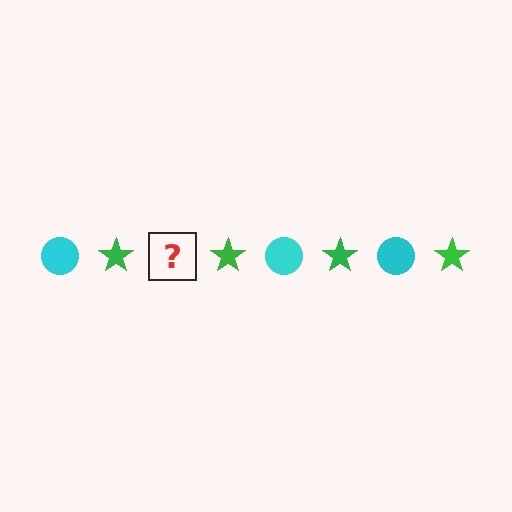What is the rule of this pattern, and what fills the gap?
The rule is that the pattern alternates between cyan circle and green star. The gap should be filled with a cyan circle.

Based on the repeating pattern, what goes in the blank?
The blank should be a cyan circle.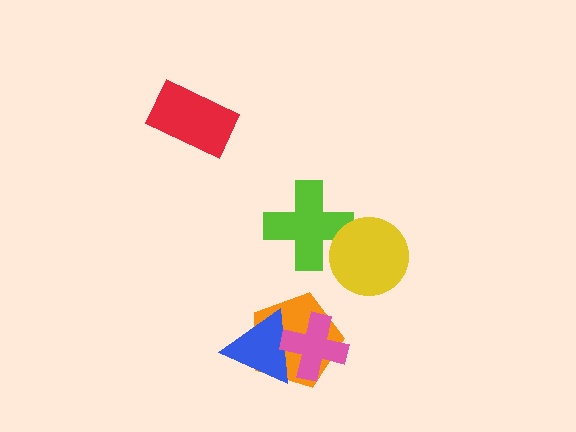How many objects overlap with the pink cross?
2 objects overlap with the pink cross.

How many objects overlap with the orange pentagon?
2 objects overlap with the orange pentagon.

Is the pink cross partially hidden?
No, no other shape covers it.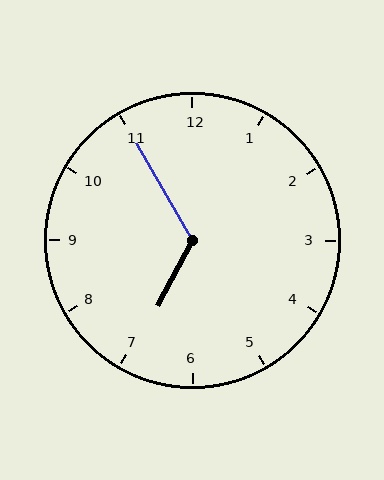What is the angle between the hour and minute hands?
Approximately 122 degrees.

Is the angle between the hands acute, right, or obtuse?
It is obtuse.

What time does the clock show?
6:55.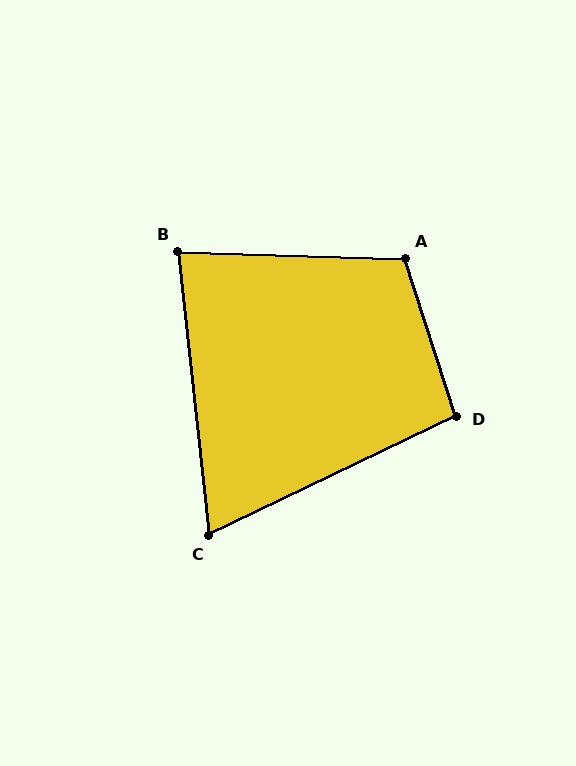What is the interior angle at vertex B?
Approximately 82 degrees (acute).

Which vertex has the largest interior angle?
A, at approximately 109 degrees.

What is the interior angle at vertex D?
Approximately 98 degrees (obtuse).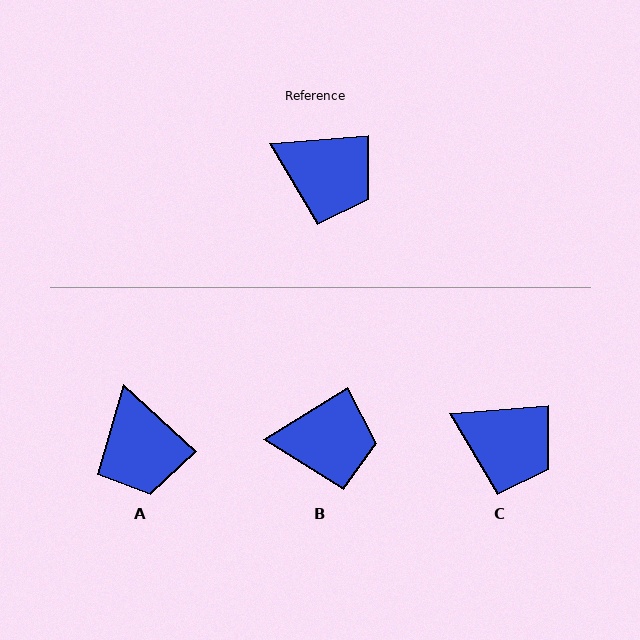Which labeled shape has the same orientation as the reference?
C.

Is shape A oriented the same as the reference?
No, it is off by about 47 degrees.